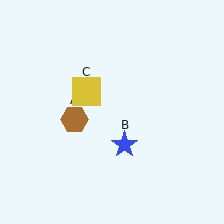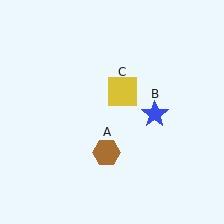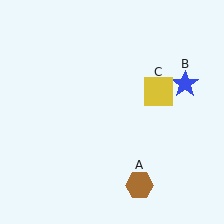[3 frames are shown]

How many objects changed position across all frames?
3 objects changed position: brown hexagon (object A), blue star (object B), yellow square (object C).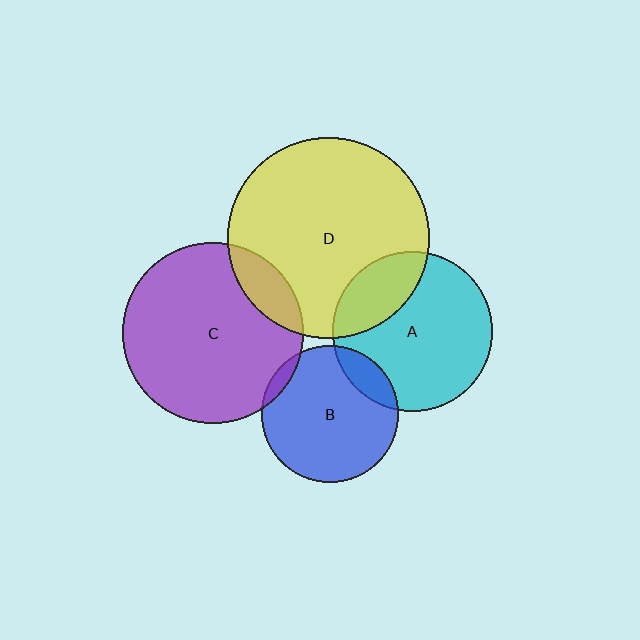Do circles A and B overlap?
Yes.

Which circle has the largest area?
Circle D (yellow).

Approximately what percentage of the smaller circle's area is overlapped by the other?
Approximately 15%.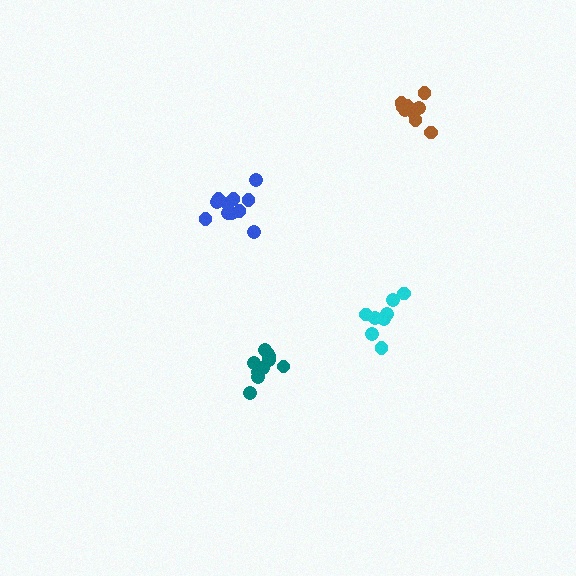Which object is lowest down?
The teal cluster is bottommost.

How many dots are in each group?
Group 1: 9 dots, Group 2: 8 dots, Group 3: 10 dots, Group 4: 11 dots (38 total).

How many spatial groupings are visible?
There are 4 spatial groupings.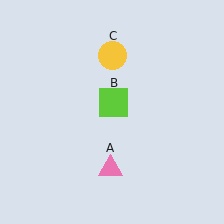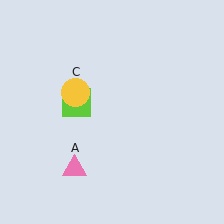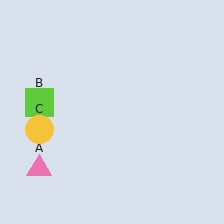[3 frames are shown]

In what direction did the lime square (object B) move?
The lime square (object B) moved left.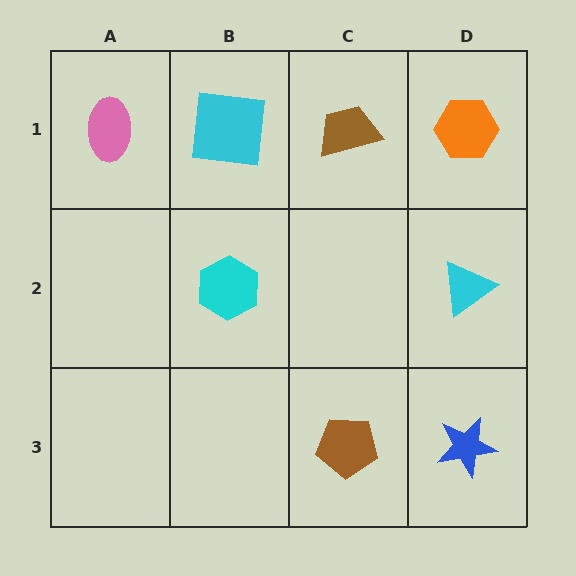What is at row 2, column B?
A cyan hexagon.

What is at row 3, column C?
A brown pentagon.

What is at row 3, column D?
A blue star.